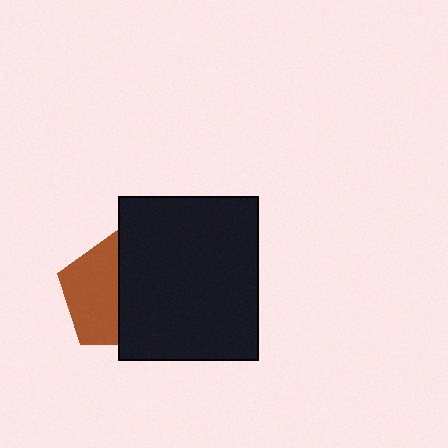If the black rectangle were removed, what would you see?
You would see the complete brown pentagon.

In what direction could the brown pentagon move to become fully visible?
The brown pentagon could move left. That would shift it out from behind the black rectangle entirely.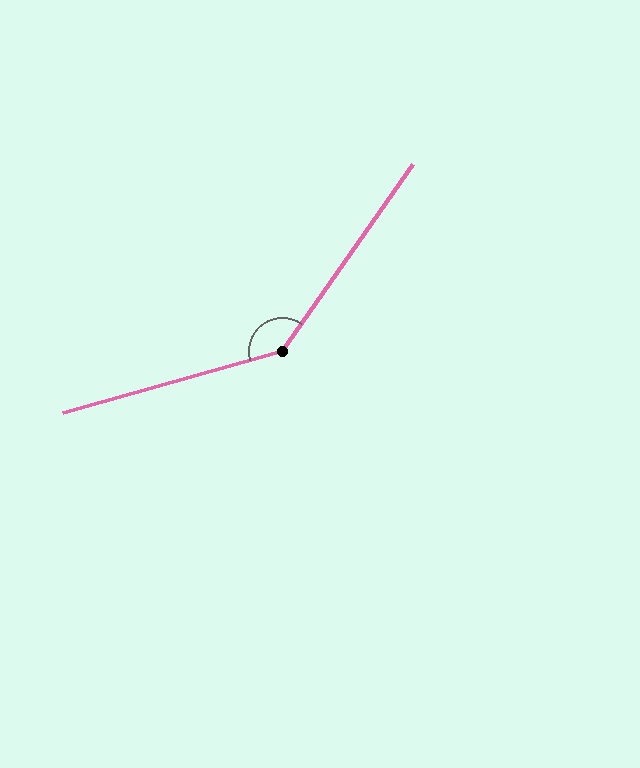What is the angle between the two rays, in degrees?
Approximately 141 degrees.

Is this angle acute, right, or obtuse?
It is obtuse.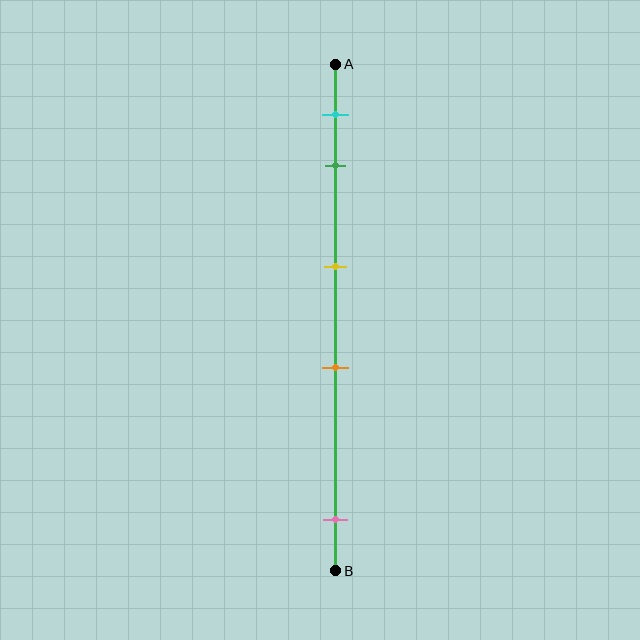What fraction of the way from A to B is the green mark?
The green mark is approximately 20% (0.2) of the way from A to B.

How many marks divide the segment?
There are 5 marks dividing the segment.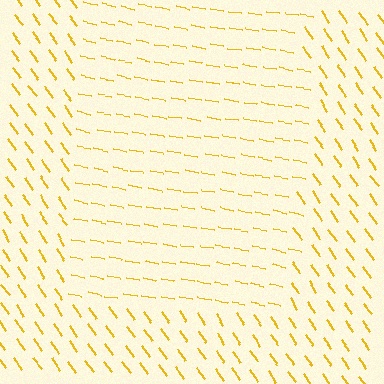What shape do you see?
I see a rectangle.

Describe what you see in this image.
The image is filled with small yellow line segments. A rectangle region in the image has lines oriented differently from the surrounding lines, creating a visible texture boundary.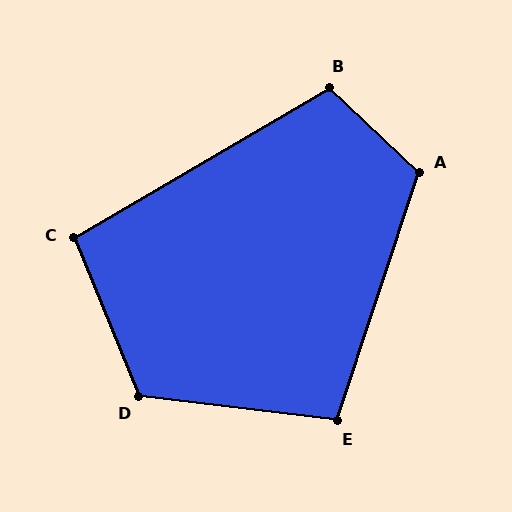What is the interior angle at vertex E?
Approximately 102 degrees (obtuse).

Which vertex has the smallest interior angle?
C, at approximately 98 degrees.